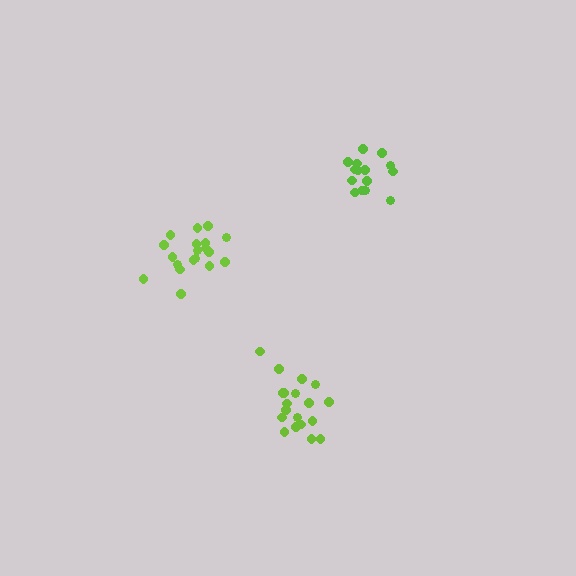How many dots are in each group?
Group 1: 15 dots, Group 2: 19 dots, Group 3: 19 dots (53 total).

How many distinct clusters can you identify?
There are 3 distinct clusters.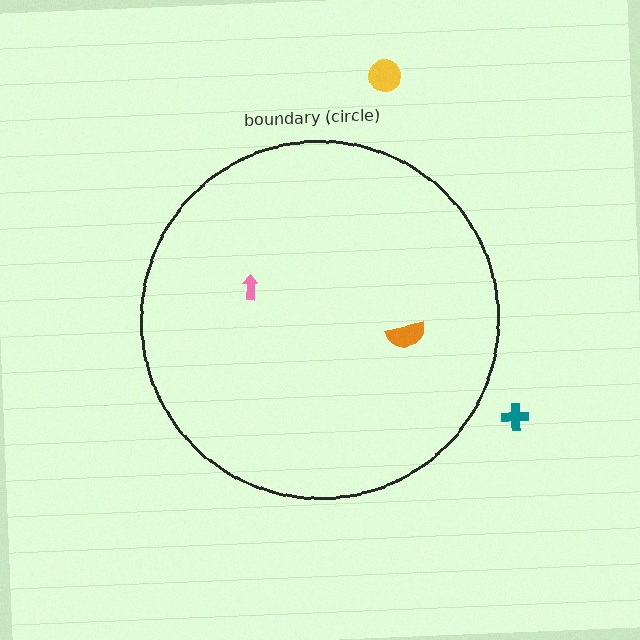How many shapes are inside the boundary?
2 inside, 2 outside.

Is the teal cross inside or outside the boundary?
Outside.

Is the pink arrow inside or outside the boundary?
Inside.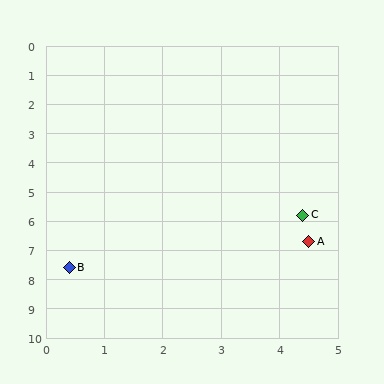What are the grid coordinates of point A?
Point A is at approximately (4.5, 6.7).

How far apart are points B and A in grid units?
Points B and A are about 4.2 grid units apart.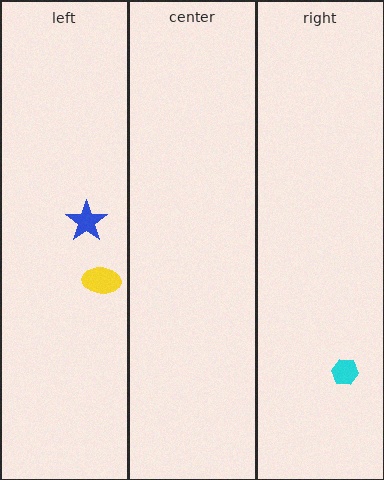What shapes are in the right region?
The cyan hexagon.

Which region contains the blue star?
The left region.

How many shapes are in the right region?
1.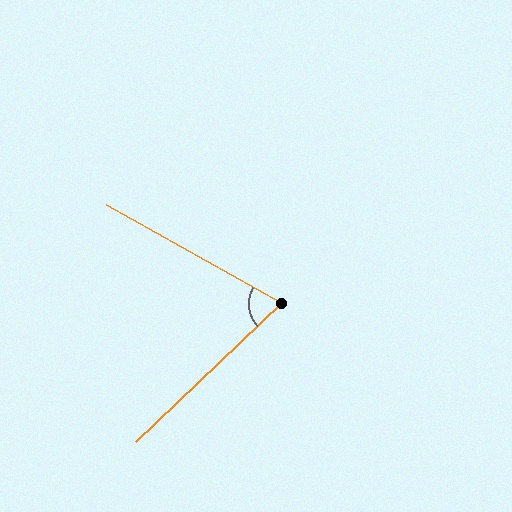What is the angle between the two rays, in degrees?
Approximately 73 degrees.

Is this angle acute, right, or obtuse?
It is acute.